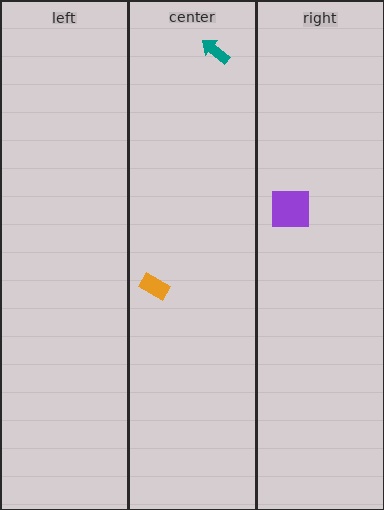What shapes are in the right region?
The purple square.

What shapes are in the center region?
The orange rectangle, the teal arrow.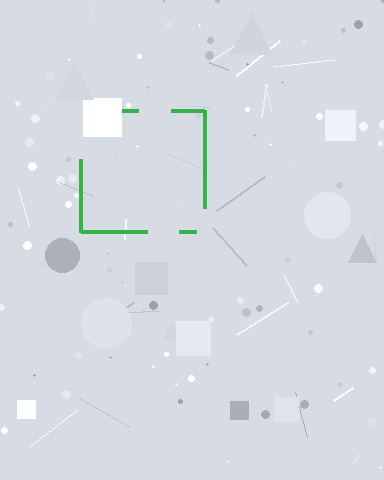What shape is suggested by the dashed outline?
The dashed outline suggests a square.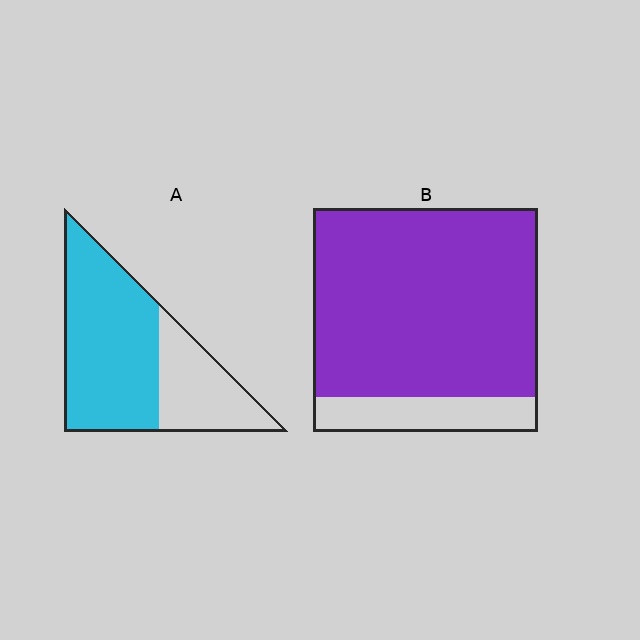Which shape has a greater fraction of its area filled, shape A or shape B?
Shape B.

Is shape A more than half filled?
Yes.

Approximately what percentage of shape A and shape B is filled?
A is approximately 65% and B is approximately 85%.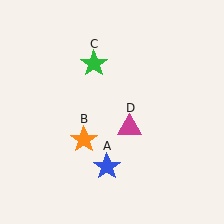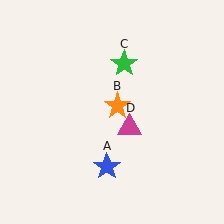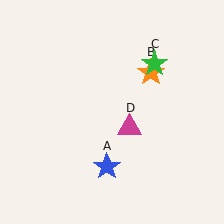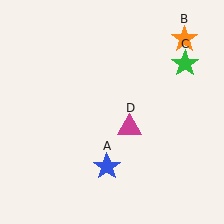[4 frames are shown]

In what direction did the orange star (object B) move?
The orange star (object B) moved up and to the right.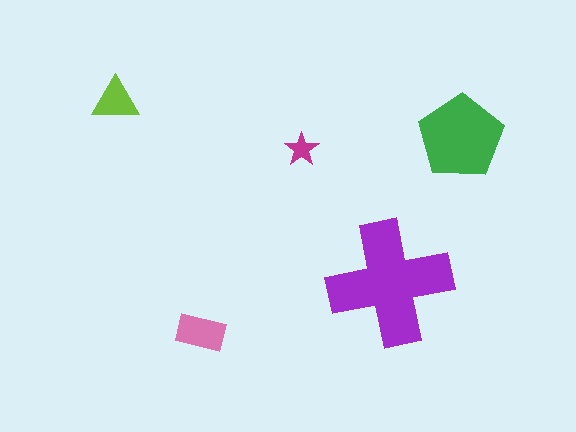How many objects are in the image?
There are 5 objects in the image.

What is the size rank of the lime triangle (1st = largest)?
4th.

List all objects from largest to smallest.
The purple cross, the green pentagon, the pink rectangle, the lime triangle, the magenta star.